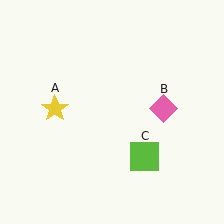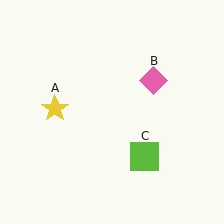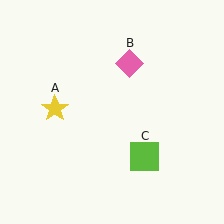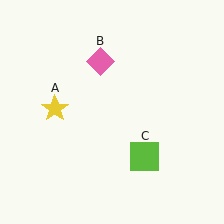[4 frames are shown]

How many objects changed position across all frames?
1 object changed position: pink diamond (object B).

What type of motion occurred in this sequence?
The pink diamond (object B) rotated counterclockwise around the center of the scene.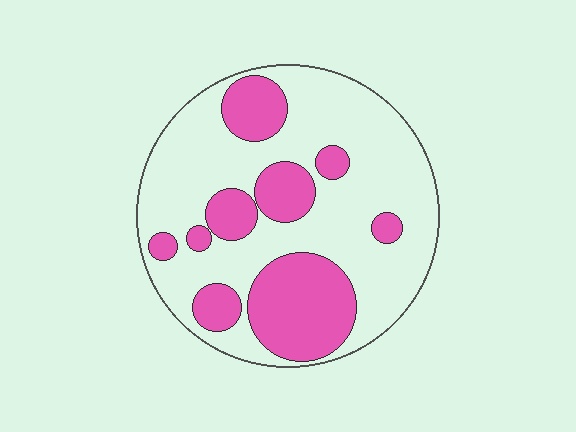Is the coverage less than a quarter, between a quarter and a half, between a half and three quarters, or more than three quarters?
Between a quarter and a half.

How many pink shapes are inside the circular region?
9.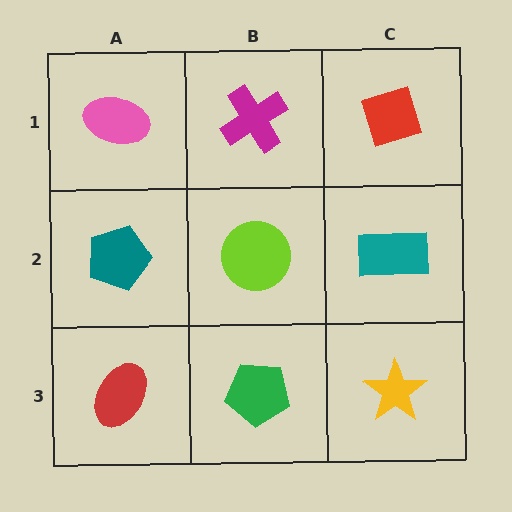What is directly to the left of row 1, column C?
A magenta cross.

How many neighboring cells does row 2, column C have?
3.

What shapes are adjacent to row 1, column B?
A lime circle (row 2, column B), a pink ellipse (row 1, column A), a red diamond (row 1, column C).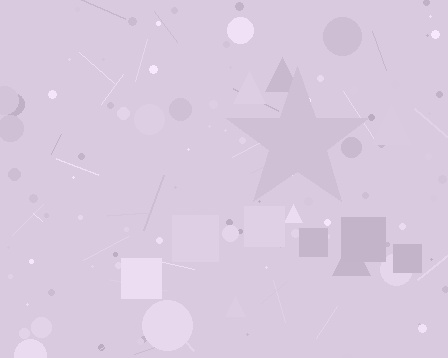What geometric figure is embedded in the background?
A star is embedded in the background.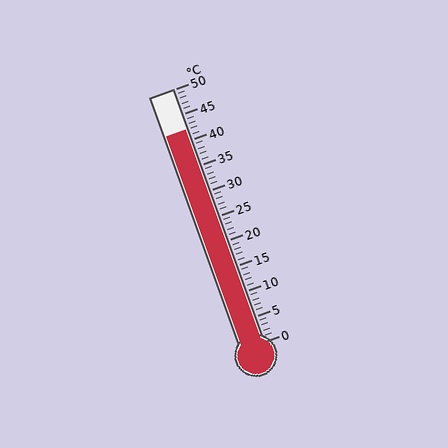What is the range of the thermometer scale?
The thermometer scale ranges from 0°C to 50°C.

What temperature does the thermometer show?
The thermometer shows approximately 42°C.